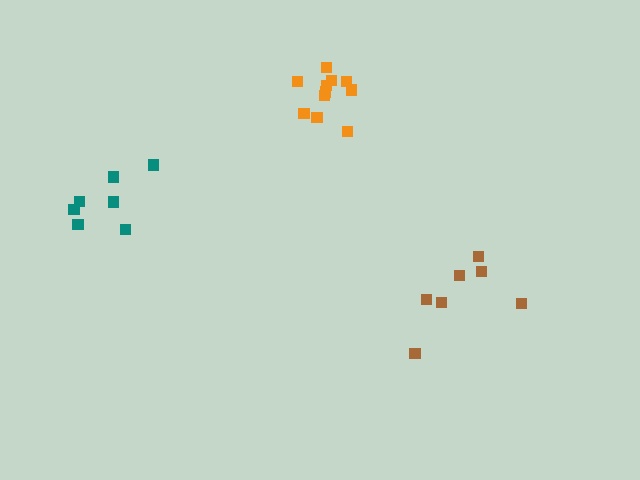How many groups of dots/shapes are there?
There are 3 groups.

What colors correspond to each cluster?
The clusters are colored: teal, orange, brown.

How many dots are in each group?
Group 1: 7 dots, Group 2: 11 dots, Group 3: 7 dots (25 total).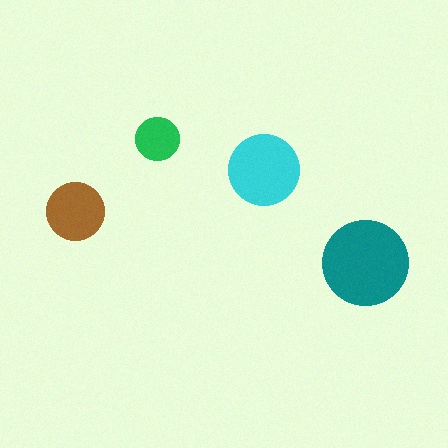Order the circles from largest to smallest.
the teal one, the cyan one, the brown one, the green one.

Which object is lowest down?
The teal circle is bottommost.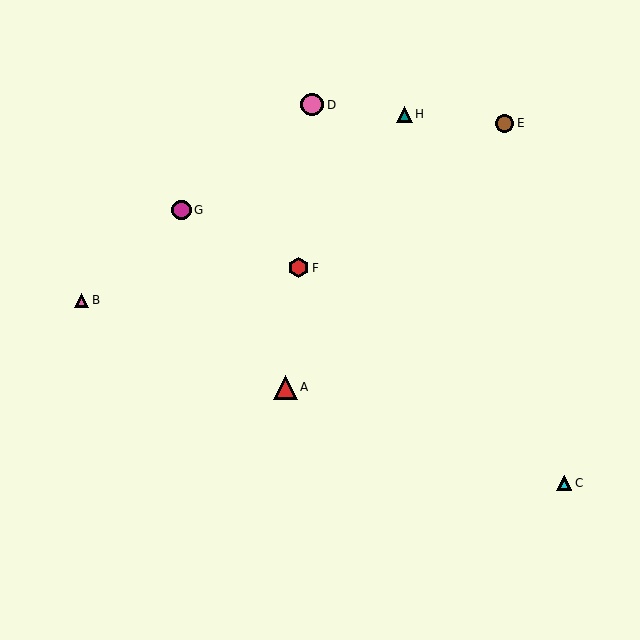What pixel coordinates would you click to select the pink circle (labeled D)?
Click at (312, 105) to select the pink circle D.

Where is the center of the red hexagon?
The center of the red hexagon is at (299, 268).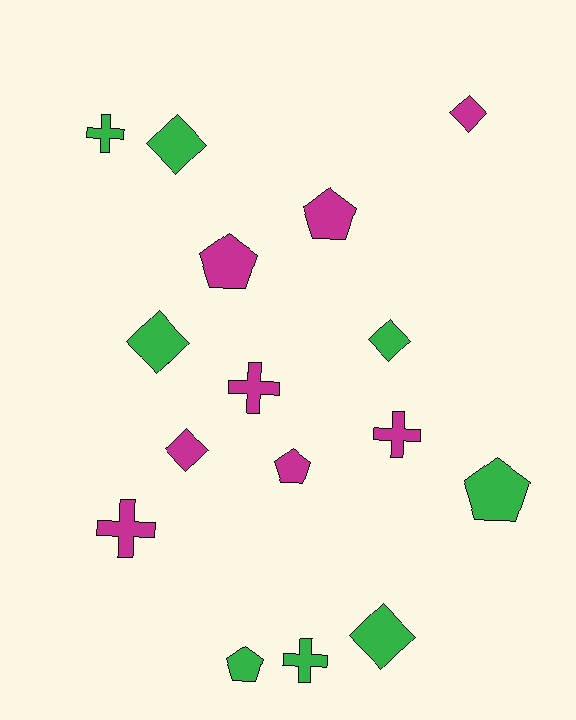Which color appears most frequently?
Green, with 8 objects.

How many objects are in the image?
There are 16 objects.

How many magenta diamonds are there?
There are 2 magenta diamonds.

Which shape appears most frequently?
Diamond, with 6 objects.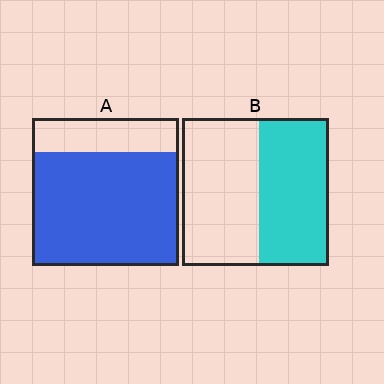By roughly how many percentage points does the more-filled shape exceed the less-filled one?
By roughly 30 percentage points (A over B).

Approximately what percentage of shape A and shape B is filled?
A is approximately 75% and B is approximately 50%.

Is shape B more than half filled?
Roughly half.